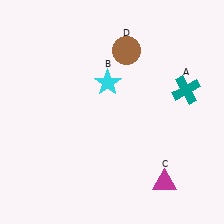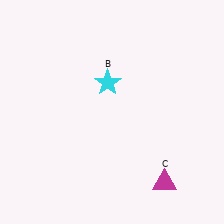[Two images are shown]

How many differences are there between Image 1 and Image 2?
There are 2 differences between the two images.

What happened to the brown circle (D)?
The brown circle (D) was removed in Image 2. It was in the top-right area of Image 1.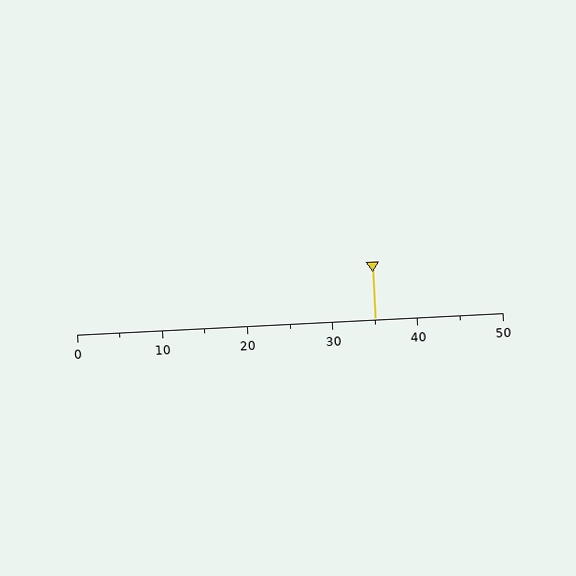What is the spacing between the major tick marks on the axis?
The major ticks are spaced 10 apart.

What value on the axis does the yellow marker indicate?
The marker indicates approximately 35.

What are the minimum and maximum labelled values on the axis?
The axis runs from 0 to 50.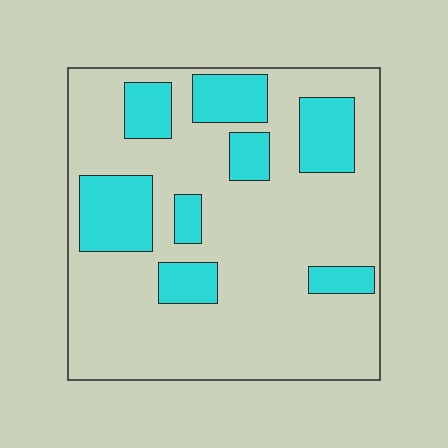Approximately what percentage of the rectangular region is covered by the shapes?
Approximately 25%.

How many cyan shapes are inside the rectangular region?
8.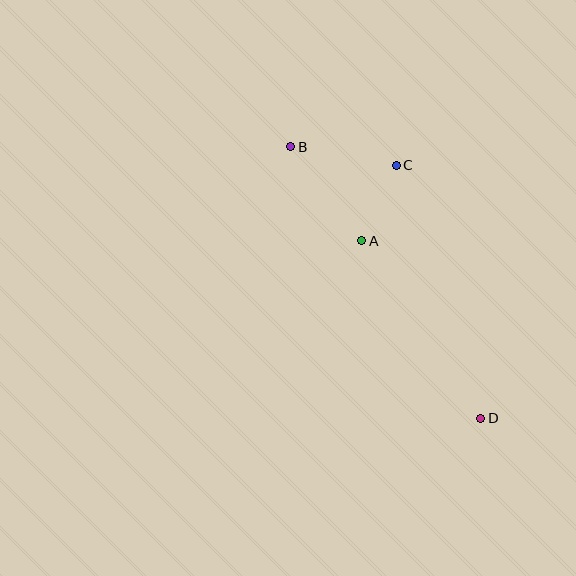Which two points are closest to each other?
Points A and C are closest to each other.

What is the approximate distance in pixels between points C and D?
The distance between C and D is approximately 267 pixels.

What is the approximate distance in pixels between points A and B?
The distance between A and B is approximately 118 pixels.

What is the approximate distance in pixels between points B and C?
The distance between B and C is approximately 107 pixels.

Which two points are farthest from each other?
Points B and D are farthest from each other.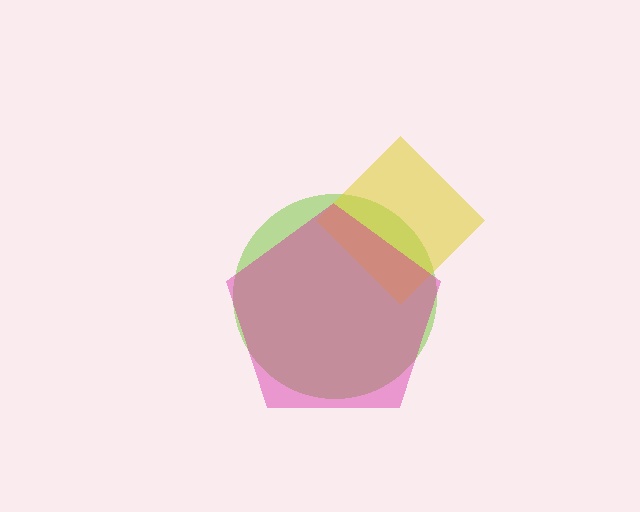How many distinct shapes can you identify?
There are 3 distinct shapes: a lime circle, a yellow diamond, a magenta pentagon.